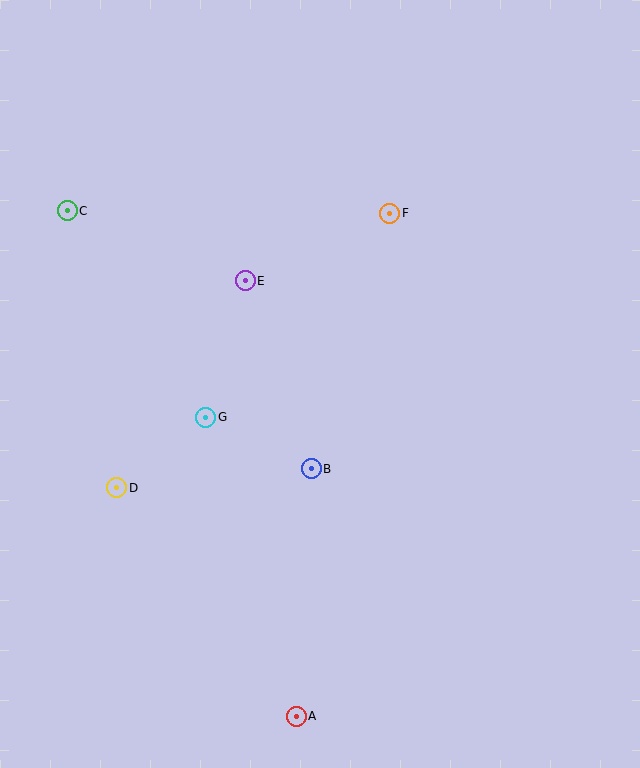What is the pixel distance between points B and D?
The distance between B and D is 195 pixels.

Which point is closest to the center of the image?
Point B at (311, 469) is closest to the center.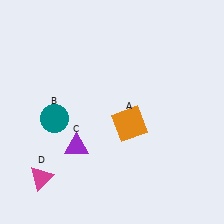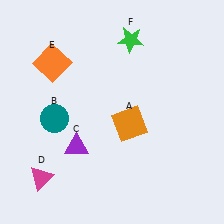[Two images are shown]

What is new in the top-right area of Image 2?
A green star (F) was added in the top-right area of Image 2.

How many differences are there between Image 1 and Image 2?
There are 2 differences between the two images.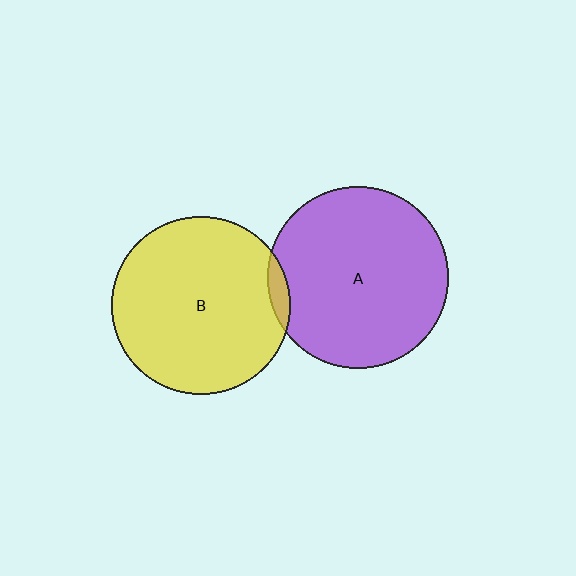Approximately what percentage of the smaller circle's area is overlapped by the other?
Approximately 5%.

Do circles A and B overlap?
Yes.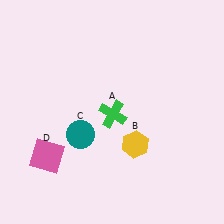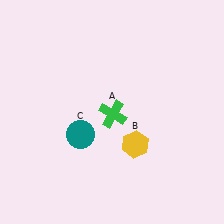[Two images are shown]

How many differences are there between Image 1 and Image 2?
There is 1 difference between the two images.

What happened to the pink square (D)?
The pink square (D) was removed in Image 2. It was in the bottom-left area of Image 1.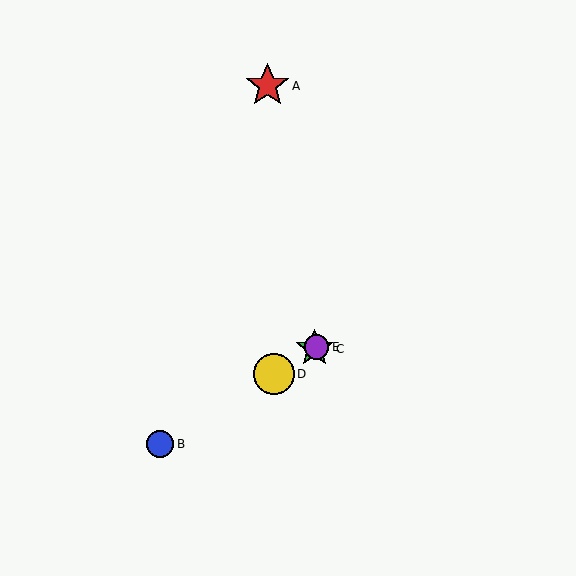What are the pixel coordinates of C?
Object C is at (314, 349).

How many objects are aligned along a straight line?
4 objects (B, C, D, E) are aligned along a straight line.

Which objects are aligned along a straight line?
Objects B, C, D, E are aligned along a straight line.